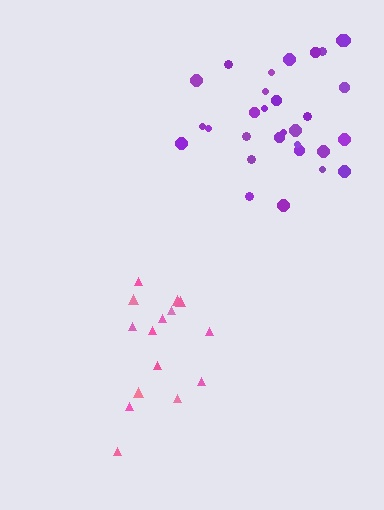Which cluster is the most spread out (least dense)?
Pink.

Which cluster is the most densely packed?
Purple.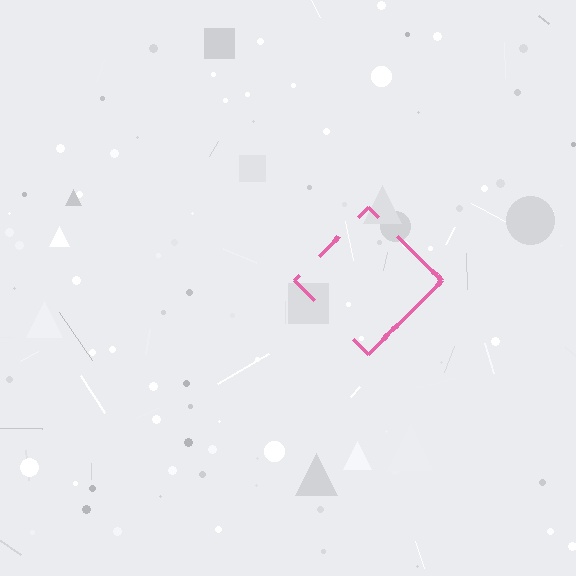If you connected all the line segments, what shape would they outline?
They would outline a diamond.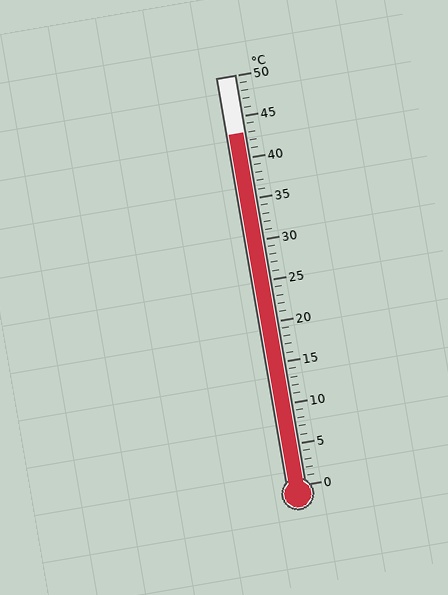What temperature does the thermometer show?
The thermometer shows approximately 43°C.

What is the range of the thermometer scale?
The thermometer scale ranges from 0°C to 50°C.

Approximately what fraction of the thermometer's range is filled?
The thermometer is filled to approximately 85% of its range.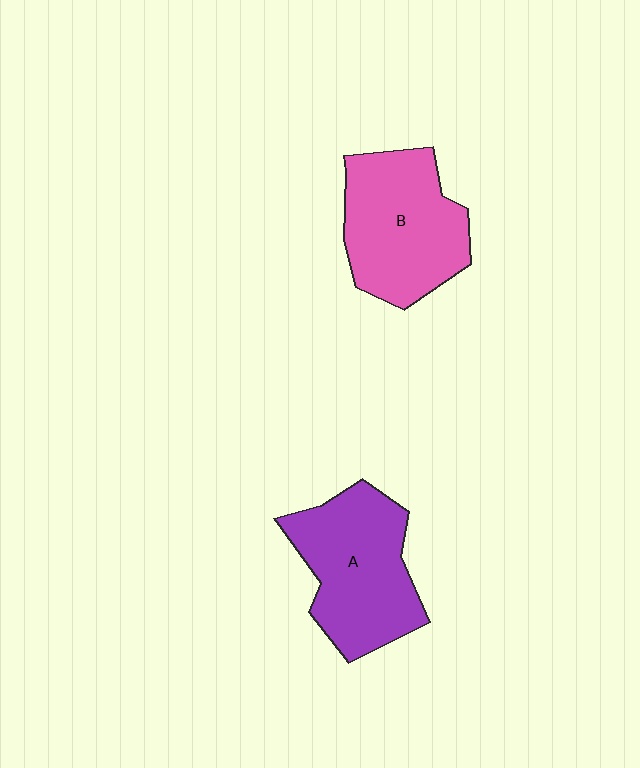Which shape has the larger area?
Shape A (purple).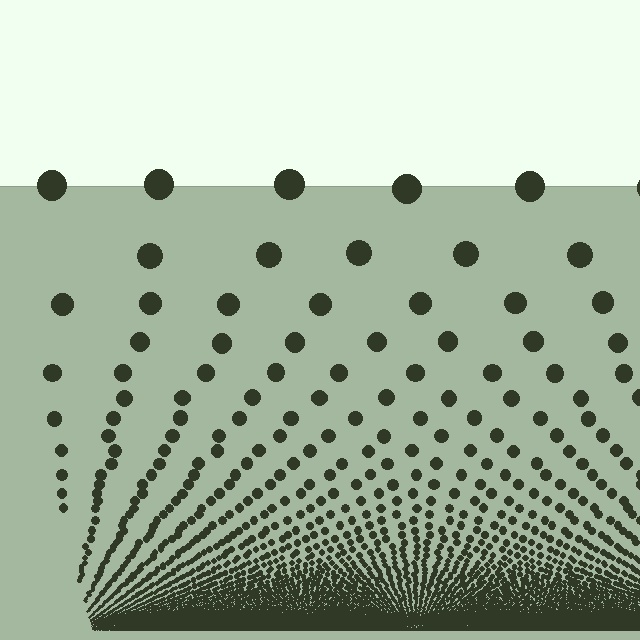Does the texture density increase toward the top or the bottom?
Density increases toward the bottom.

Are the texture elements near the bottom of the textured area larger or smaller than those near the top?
Smaller. The gradient is inverted — elements near the bottom are smaller and denser.